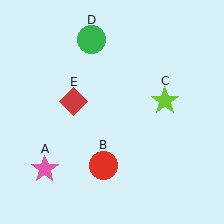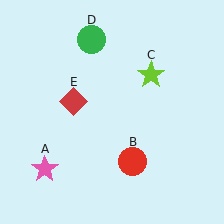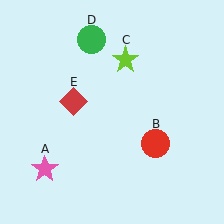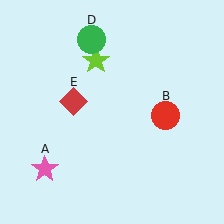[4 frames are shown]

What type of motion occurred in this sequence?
The red circle (object B), lime star (object C) rotated counterclockwise around the center of the scene.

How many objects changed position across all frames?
2 objects changed position: red circle (object B), lime star (object C).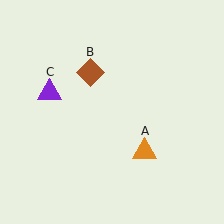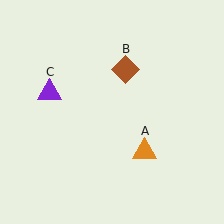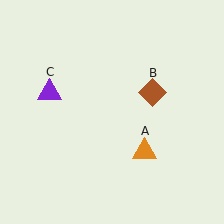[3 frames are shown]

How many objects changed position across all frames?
1 object changed position: brown diamond (object B).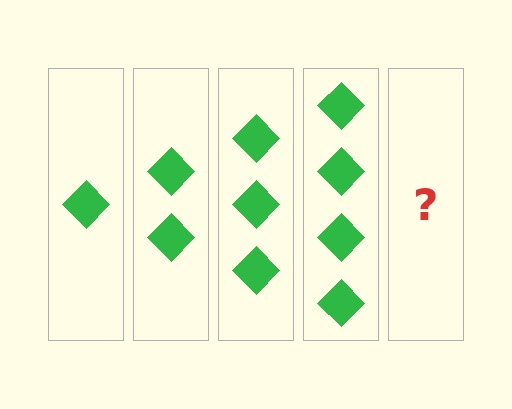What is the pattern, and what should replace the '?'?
The pattern is that each step adds one more diamond. The '?' should be 5 diamonds.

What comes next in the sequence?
The next element should be 5 diamonds.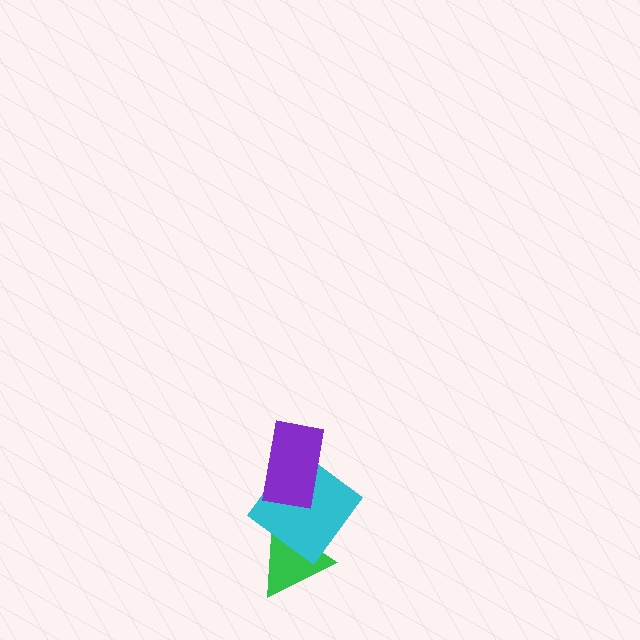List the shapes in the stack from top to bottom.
From top to bottom: the purple rectangle, the cyan diamond, the green triangle.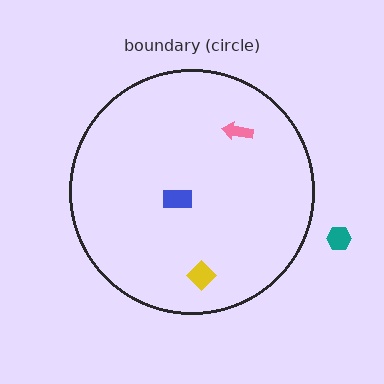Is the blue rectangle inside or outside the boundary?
Inside.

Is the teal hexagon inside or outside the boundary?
Outside.